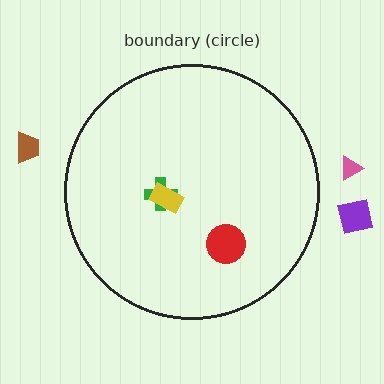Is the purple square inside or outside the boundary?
Outside.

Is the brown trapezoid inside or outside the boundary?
Outside.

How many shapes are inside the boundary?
3 inside, 3 outside.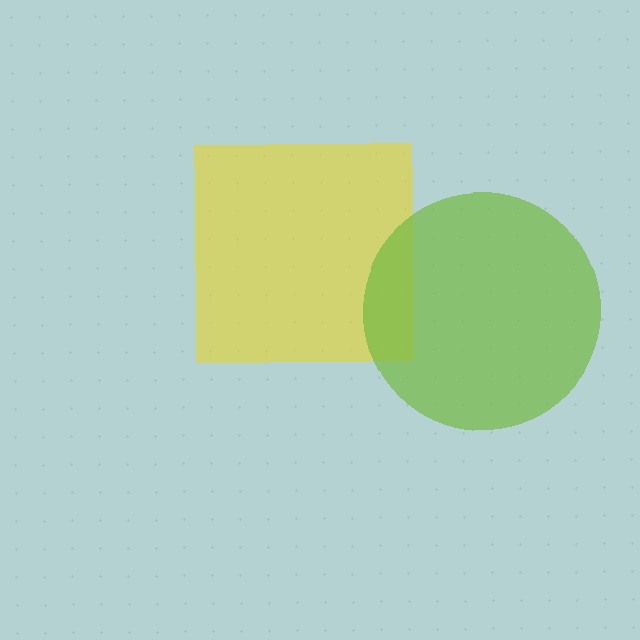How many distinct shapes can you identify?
There are 2 distinct shapes: a yellow square, a lime circle.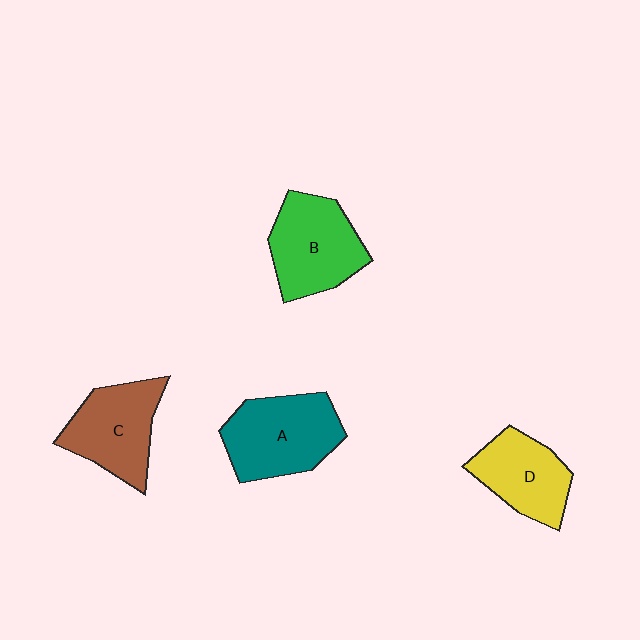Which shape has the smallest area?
Shape D (yellow).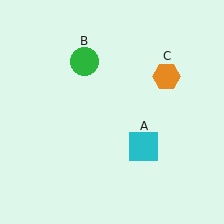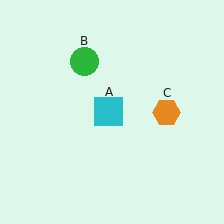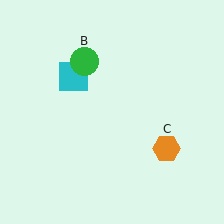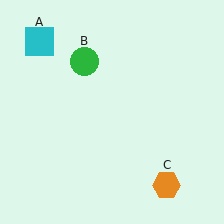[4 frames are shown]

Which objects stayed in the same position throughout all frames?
Green circle (object B) remained stationary.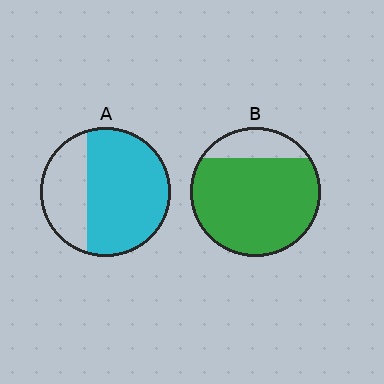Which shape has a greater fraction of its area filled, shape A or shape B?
Shape B.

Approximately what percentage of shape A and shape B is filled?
A is approximately 70% and B is approximately 80%.